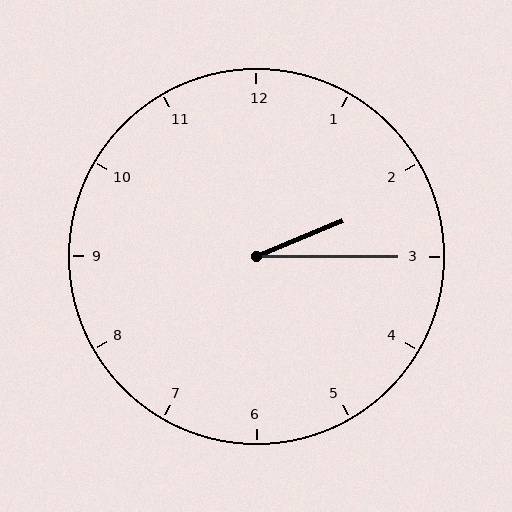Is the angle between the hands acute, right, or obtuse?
It is acute.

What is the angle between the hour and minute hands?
Approximately 22 degrees.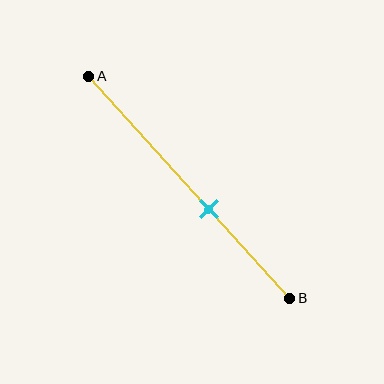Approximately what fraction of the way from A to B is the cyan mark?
The cyan mark is approximately 60% of the way from A to B.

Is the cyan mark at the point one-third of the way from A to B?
No, the mark is at about 60% from A, not at the 33% one-third point.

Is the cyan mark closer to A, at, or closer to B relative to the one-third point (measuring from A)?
The cyan mark is closer to point B than the one-third point of segment AB.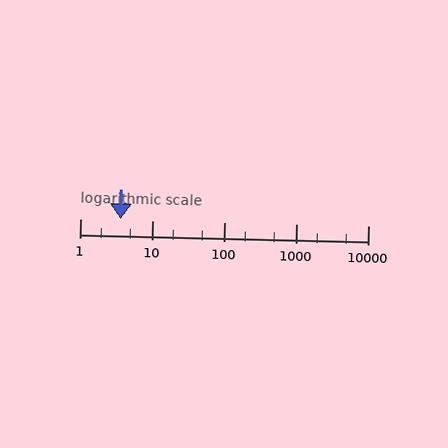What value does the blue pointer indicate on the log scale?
The pointer indicates approximately 3.7.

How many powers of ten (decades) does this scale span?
The scale spans 4 decades, from 1 to 10000.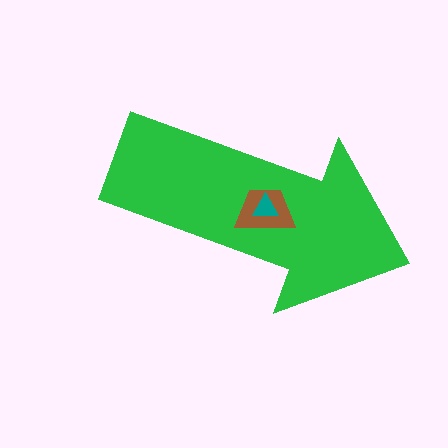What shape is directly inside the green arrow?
The brown trapezoid.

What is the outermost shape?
The green arrow.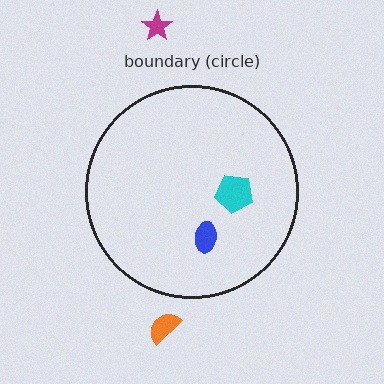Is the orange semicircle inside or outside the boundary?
Outside.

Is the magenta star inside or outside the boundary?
Outside.